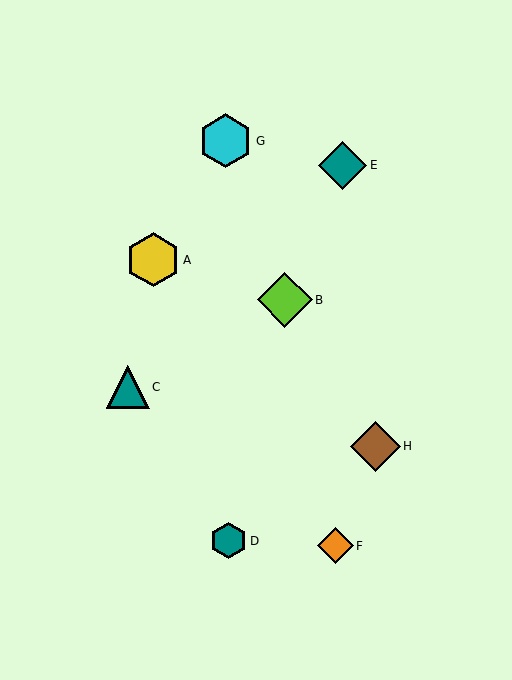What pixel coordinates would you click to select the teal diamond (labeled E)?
Click at (343, 165) to select the teal diamond E.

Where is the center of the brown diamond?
The center of the brown diamond is at (375, 446).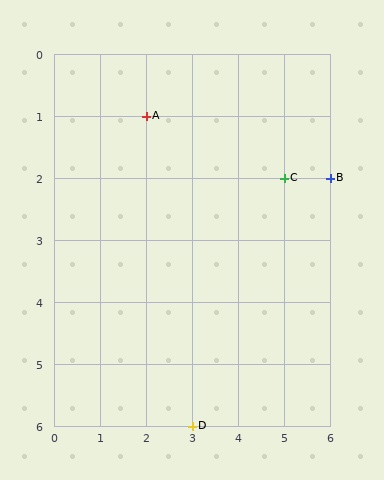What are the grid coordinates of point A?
Point A is at grid coordinates (2, 1).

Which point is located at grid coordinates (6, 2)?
Point B is at (6, 2).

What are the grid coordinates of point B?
Point B is at grid coordinates (6, 2).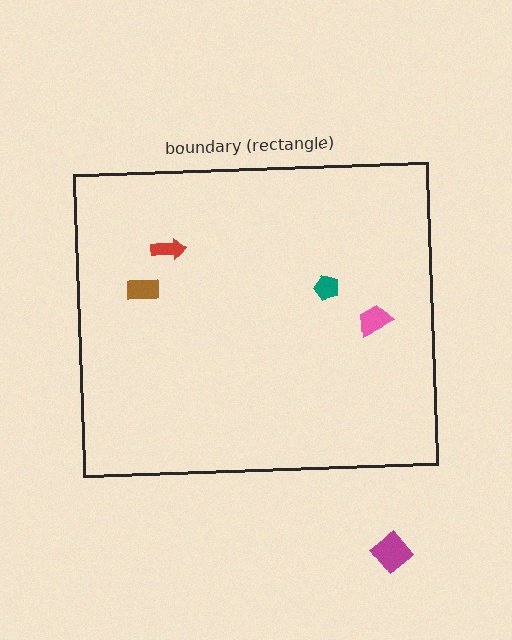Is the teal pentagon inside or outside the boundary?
Inside.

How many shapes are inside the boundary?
4 inside, 1 outside.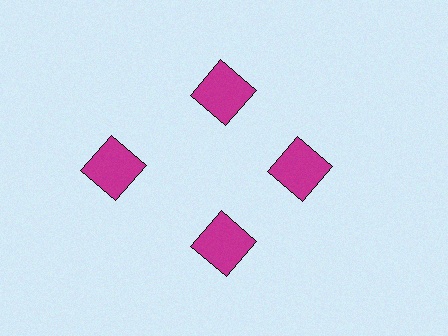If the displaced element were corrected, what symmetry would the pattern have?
It would have 4-fold rotational symmetry — the pattern would map onto itself every 90 degrees.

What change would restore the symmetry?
The symmetry would be restored by moving it inward, back onto the ring so that all 4 squares sit at equal angles and equal distance from the center.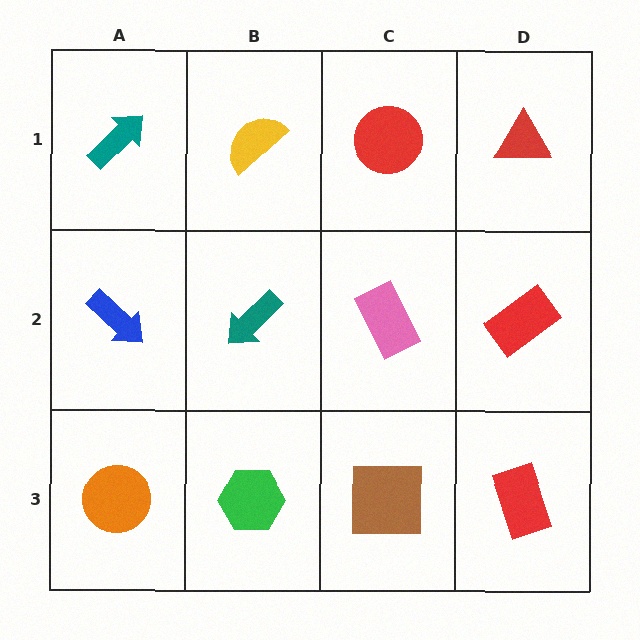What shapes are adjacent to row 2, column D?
A red triangle (row 1, column D), a red rectangle (row 3, column D), a pink rectangle (row 2, column C).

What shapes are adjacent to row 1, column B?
A teal arrow (row 2, column B), a teal arrow (row 1, column A), a red circle (row 1, column C).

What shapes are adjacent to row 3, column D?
A red rectangle (row 2, column D), a brown square (row 3, column C).